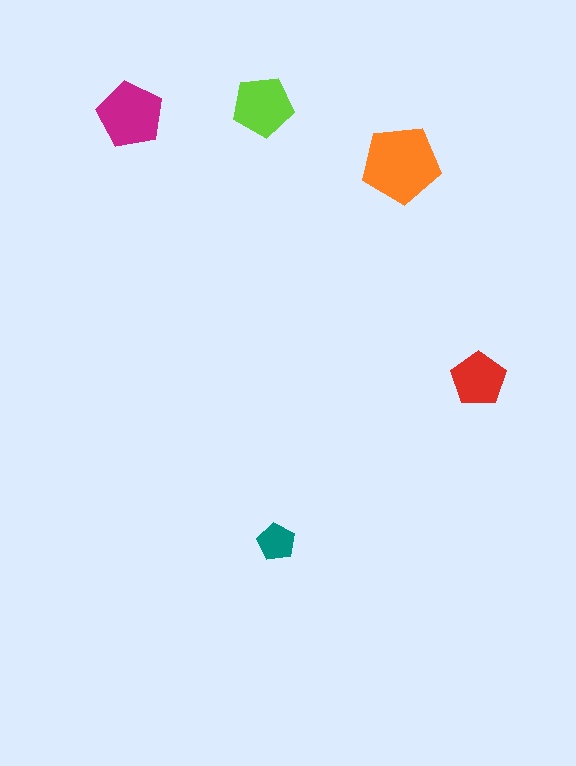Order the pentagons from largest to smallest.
the orange one, the magenta one, the lime one, the red one, the teal one.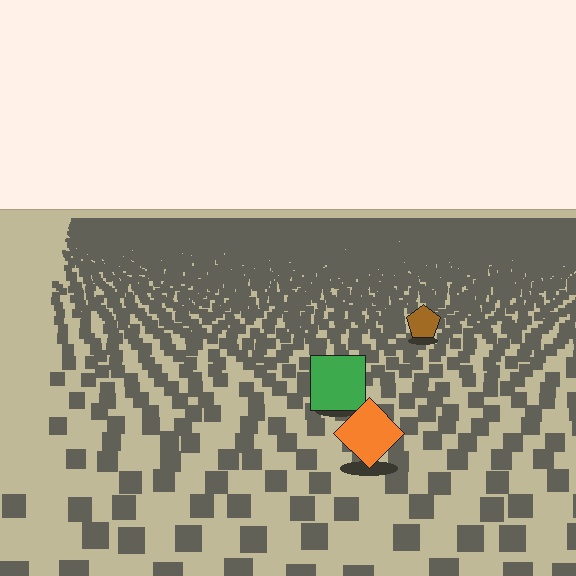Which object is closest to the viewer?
The orange diamond is closest. The texture marks near it are larger and more spread out.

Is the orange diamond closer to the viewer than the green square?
Yes. The orange diamond is closer — you can tell from the texture gradient: the ground texture is coarser near it.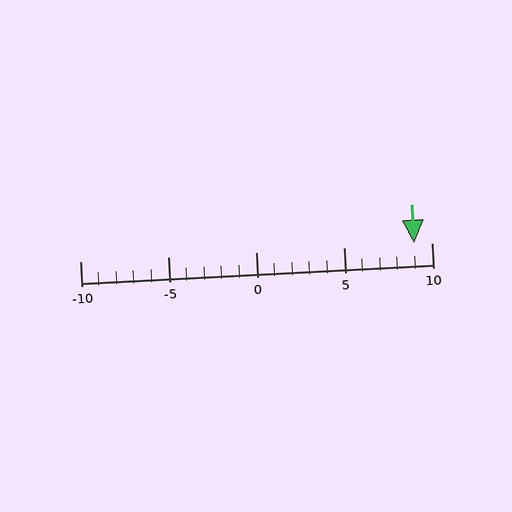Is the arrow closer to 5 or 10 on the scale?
The arrow is closer to 10.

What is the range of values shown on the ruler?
The ruler shows values from -10 to 10.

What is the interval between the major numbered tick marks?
The major tick marks are spaced 5 units apart.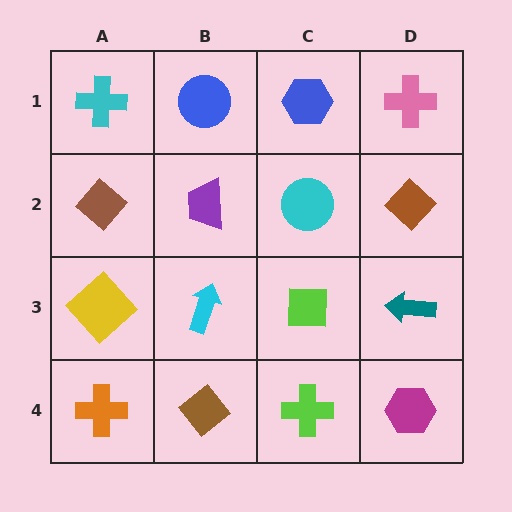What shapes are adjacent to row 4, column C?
A lime square (row 3, column C), a brown diamond (row 4, column B), a magenta hexagon (row 4, column D).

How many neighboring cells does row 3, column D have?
3.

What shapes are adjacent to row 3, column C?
A cyan circle (row 2, column C), a lime cross (row 4, column C), a cyan arrow (row 3, column B), a teal arrow (row 3, column D).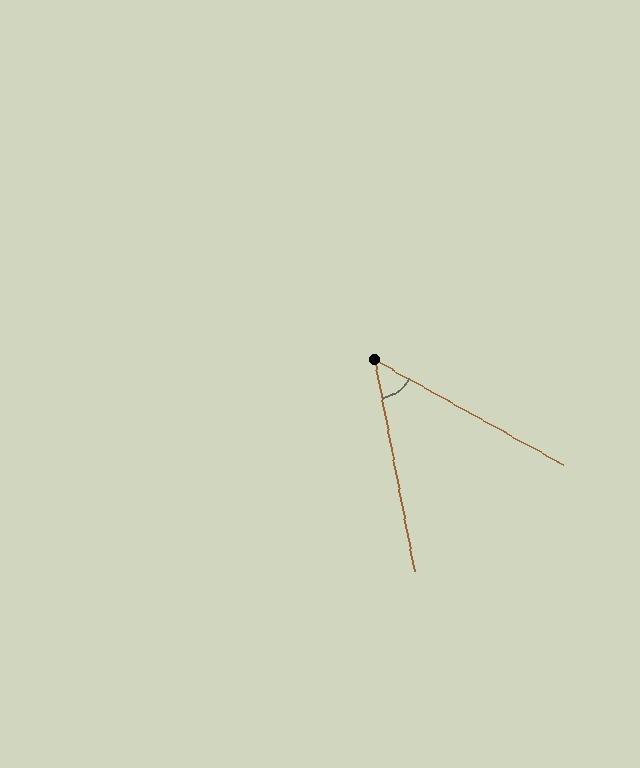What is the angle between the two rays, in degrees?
Approximately 50 degrees.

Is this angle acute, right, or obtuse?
It is acute.